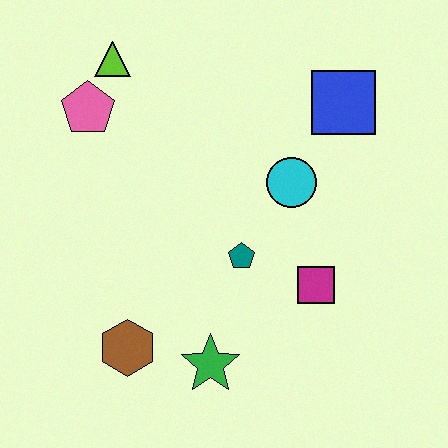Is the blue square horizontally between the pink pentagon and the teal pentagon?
No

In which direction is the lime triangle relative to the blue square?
The lime triangle is to the left of the blue square.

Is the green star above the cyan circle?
No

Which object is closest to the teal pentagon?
The magenta square is closest to the teal pentagon.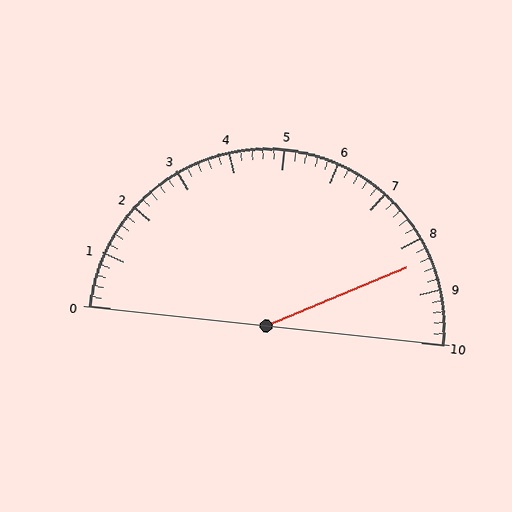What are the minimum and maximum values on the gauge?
The gauge ranges from 0 to 10.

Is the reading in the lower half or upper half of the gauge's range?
The reading is in the upper half of the range (0 to 10).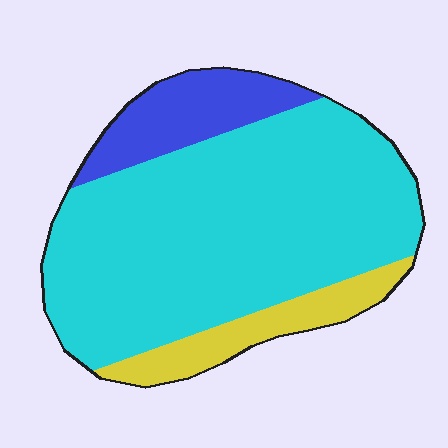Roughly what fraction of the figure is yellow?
Yellow covers 12% of the figure.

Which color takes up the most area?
Cyan, at roughly 75%.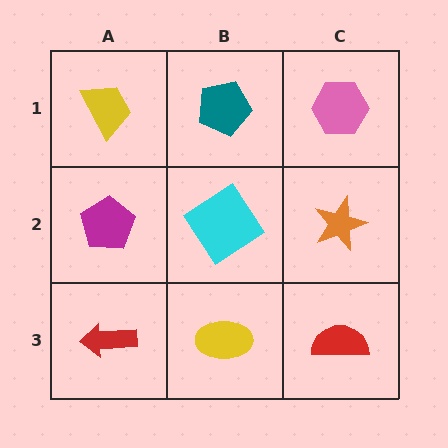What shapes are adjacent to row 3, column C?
An orange star (row 2, column C), a yellow ellipse (row 3, column B).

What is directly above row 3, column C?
An orange star.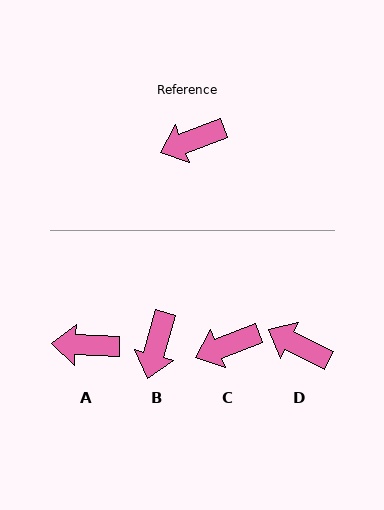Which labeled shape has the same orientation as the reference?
C.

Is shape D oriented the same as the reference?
No, it is off by about 47 degrees.